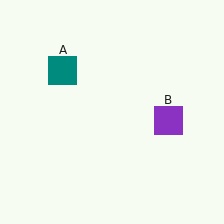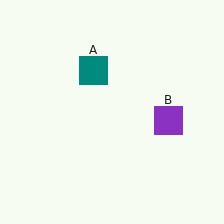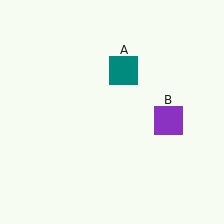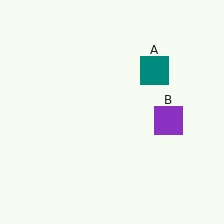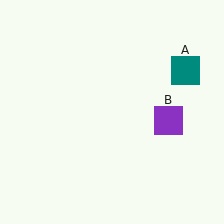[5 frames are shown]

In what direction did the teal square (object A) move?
The teal square (object A) moved right.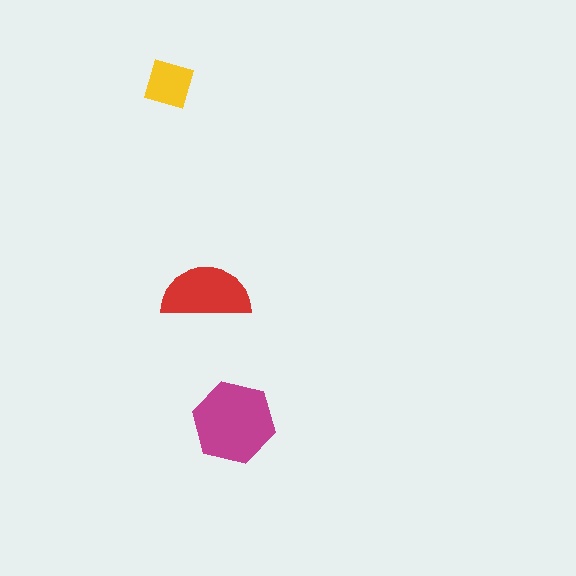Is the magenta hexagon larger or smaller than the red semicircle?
Larger.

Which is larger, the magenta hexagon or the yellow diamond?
The magenta hexagon.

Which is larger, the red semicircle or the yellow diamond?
The red semicircle.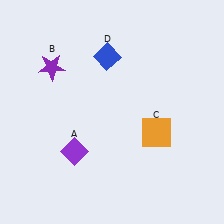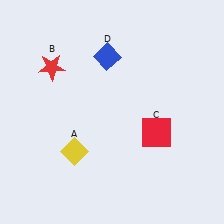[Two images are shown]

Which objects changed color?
A changed from purple to yellow. B changed from purple to red. C changed from orange to red.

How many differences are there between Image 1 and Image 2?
There are 3 differences between the two images.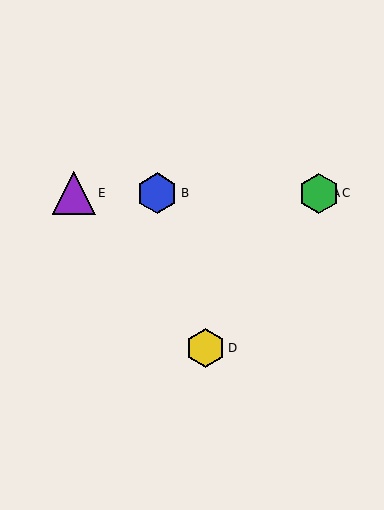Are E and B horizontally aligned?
Yes, both are at y≈193.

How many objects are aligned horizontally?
4 objects (A, B, C, E) are aligned horizontally.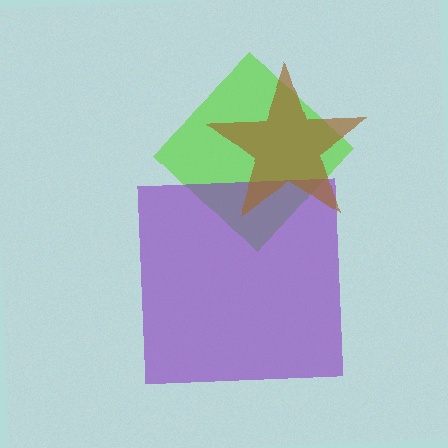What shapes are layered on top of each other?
The layered shapes are: a lime diamond, a purple square, a brown star.